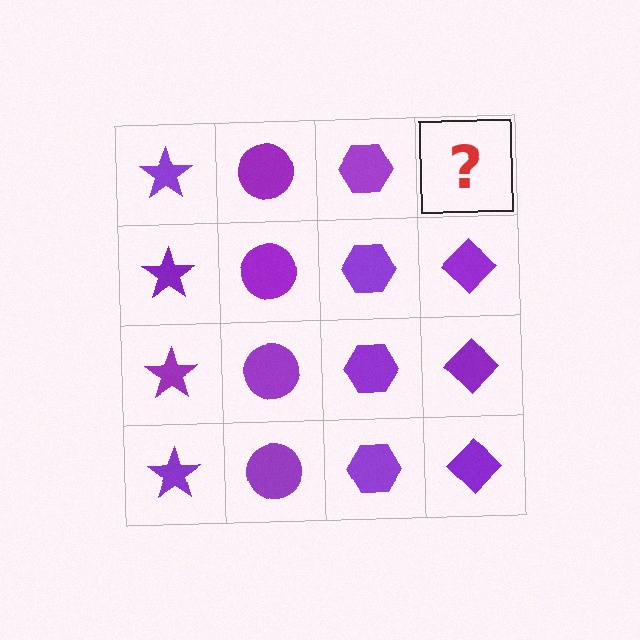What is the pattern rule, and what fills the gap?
The rule is that each column has a consistent shape. The gap should be filled with a purple diamond.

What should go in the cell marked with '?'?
The missing cell should contain a purple diamond.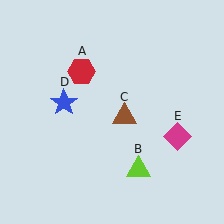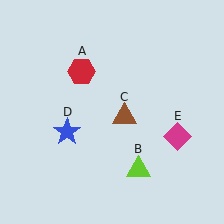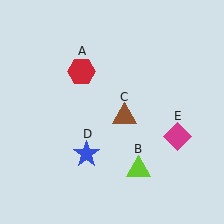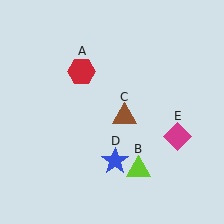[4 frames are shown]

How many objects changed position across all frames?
1 object changed position: blue star (object D).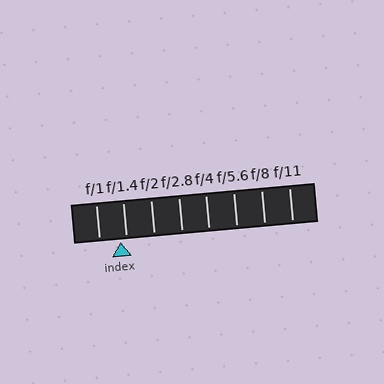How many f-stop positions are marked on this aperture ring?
There are 8 f-stop positions marked.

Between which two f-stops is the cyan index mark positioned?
The index mark is between f/1 and f/1.4.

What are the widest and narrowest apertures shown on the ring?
The widest aperture shown is f/1 and the narrowest is f/11.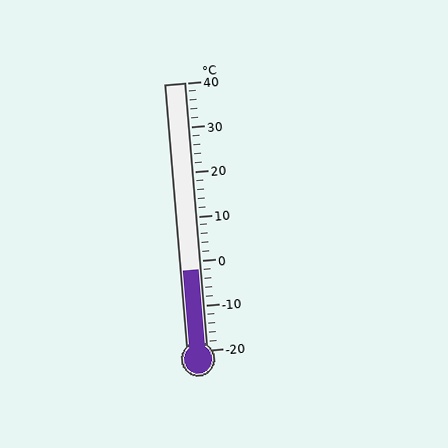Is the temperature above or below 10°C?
The temperature is below 10°C.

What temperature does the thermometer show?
The thermometer shows approximately -2°C.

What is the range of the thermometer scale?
The thermometer scale ranges from -20°C to 40°C.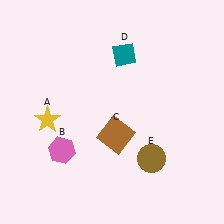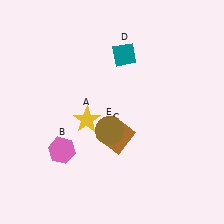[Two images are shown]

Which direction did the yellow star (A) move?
The yellow star (A) moved right.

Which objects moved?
The objects that moved are: the yellow star (A), the brown circle (E).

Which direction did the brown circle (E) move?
The brown circle (E) moved left.